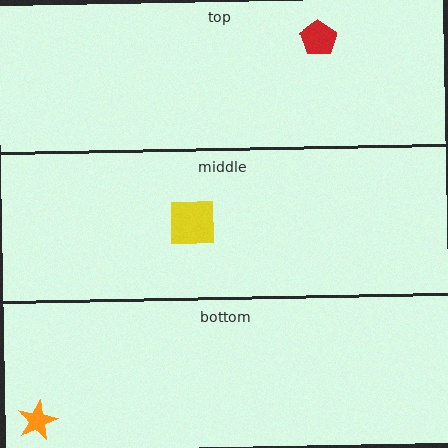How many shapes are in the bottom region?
1.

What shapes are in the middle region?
The yellow square.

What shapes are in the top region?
The red pentagon.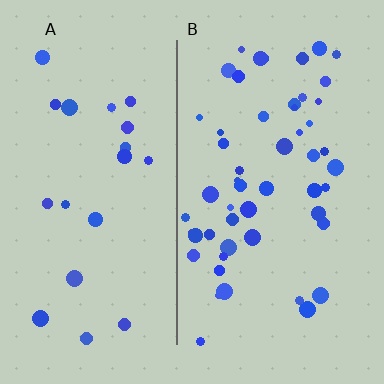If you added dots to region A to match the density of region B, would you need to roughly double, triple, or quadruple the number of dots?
Approximately triple.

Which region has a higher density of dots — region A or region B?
B (the right).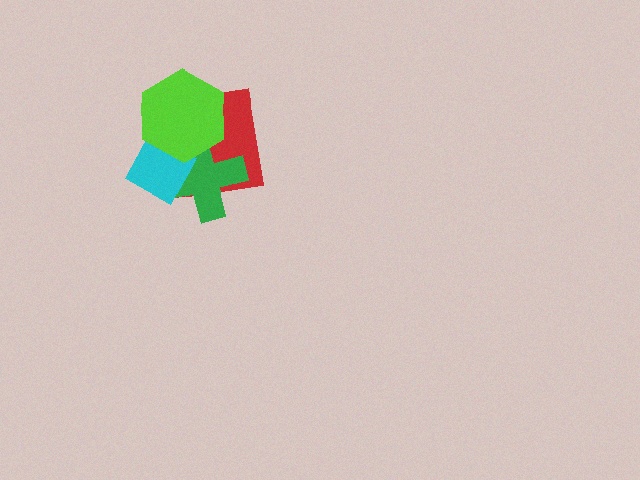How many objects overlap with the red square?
3 objects overlap with the red square.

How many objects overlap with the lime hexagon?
3 objects overlap with the lime hexagon.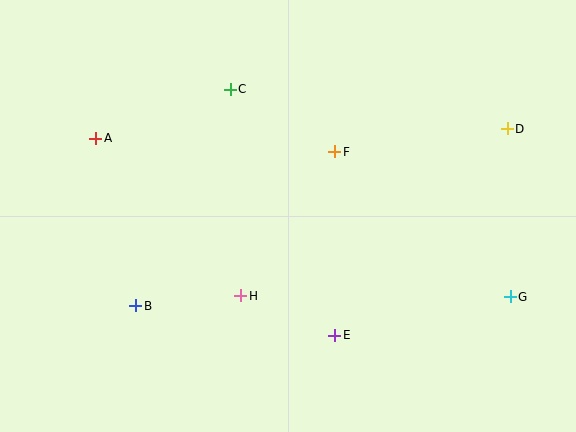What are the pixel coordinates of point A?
Point A is at (96, 138).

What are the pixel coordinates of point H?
Point H is at (241, 296).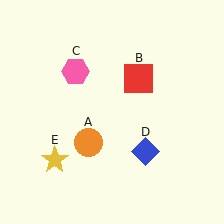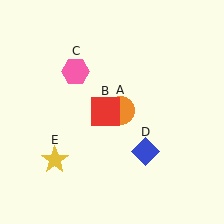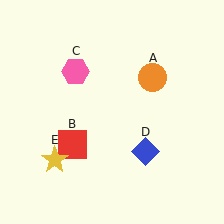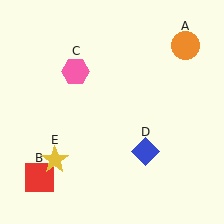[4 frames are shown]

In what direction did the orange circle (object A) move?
The orange circle (object A) moved up and to the right.